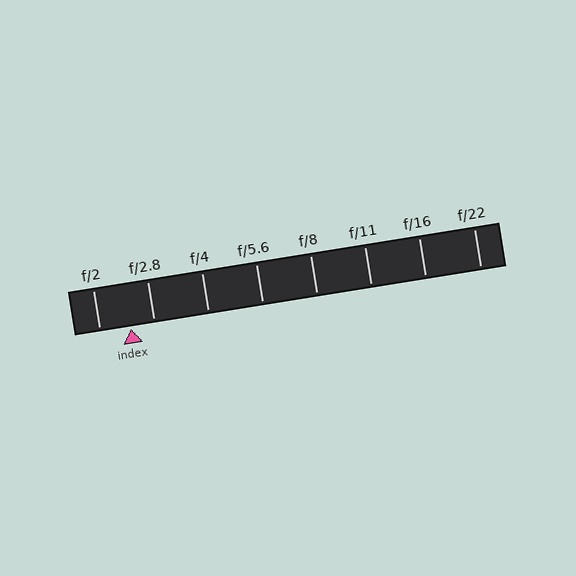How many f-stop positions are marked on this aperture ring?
There are 8 f-stop positions marked.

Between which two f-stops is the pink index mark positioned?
The index mark is between f/2 and f/2.8.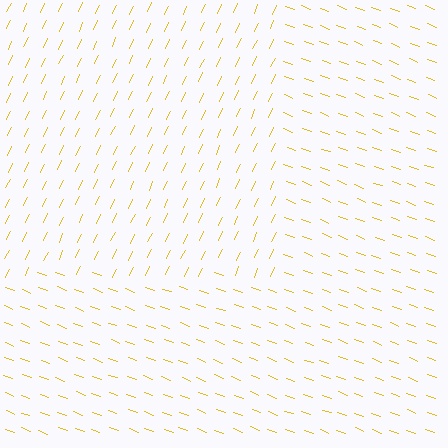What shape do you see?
I see a rectangle.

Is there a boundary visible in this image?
Yes, there is a texture boundary formed by a change in line orientation.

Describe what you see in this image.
The image is filled with small yellow line segments. A rectangle region in the image has lines oriented differently from the surrounding lines, creating a visible texture boundary.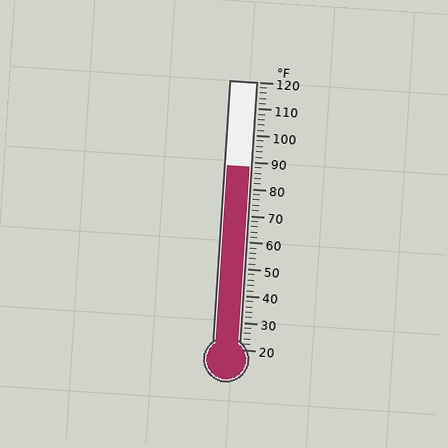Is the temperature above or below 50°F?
The temperature is above 50°F.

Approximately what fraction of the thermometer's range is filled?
The thermometer is filled to approximately 70% of its range.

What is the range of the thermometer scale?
The thermometer scale ranges from 20°F to 120°F.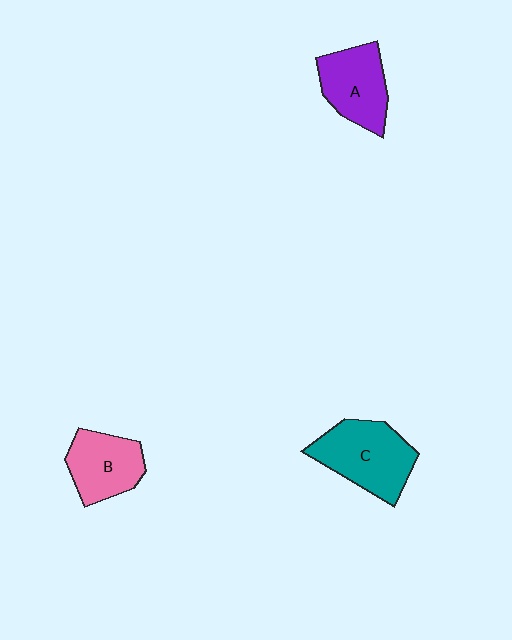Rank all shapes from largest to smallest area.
From largest to smallest: C (teal), A (purple), B (pink).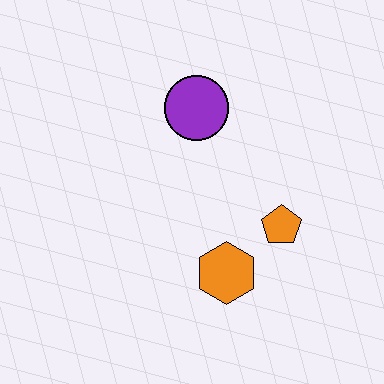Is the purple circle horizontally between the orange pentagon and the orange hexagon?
No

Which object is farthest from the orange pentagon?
The purple circle is farthest from the orange pentagon.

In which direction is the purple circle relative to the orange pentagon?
The purple circle is above the orange pentagon.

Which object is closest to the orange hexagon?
The orange pentagon is closest to the orange hexagon.